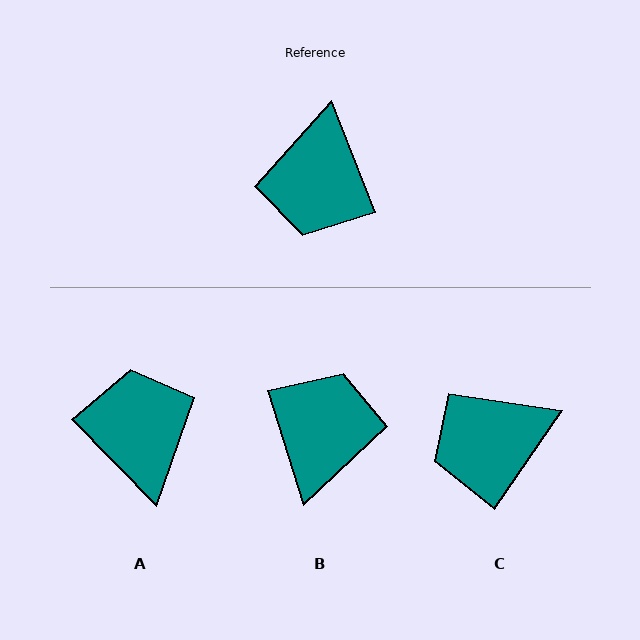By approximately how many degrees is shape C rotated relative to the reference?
Approximately 56 degrees clockwise.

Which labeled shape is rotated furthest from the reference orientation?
B, about 175 degrees away.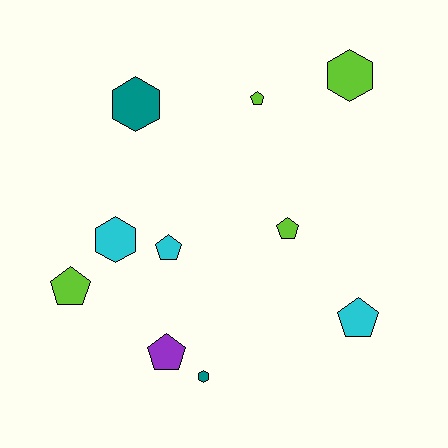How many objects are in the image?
There are 10 objects.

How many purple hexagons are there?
There are no purple hexagons.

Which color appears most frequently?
Lime, with 4 objects.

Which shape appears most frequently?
Pentagon, with 6 objects.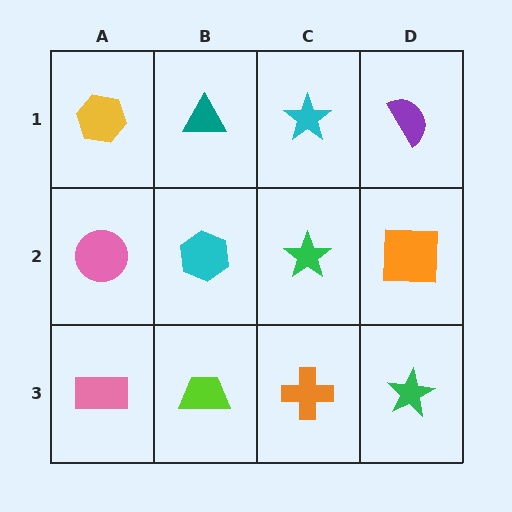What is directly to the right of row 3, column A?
A lime trapezoid.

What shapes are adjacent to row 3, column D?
An orange square (row 2, column D), an orange cross (row 3, column C).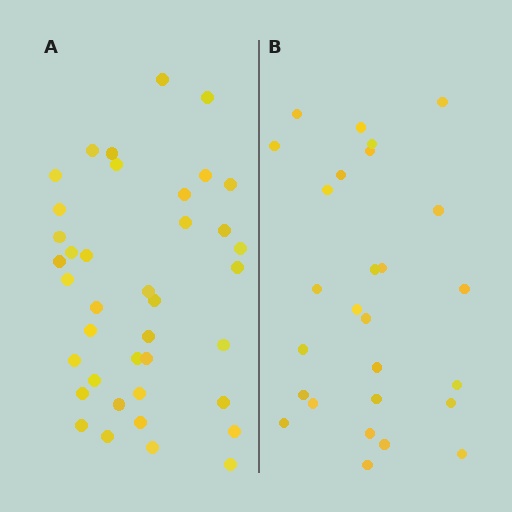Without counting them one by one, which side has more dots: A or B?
Region A (the left region) has more dots.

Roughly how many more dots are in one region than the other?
Region A has roughly 12 or so more dots than region B.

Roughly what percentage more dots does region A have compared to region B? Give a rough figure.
About 45% more.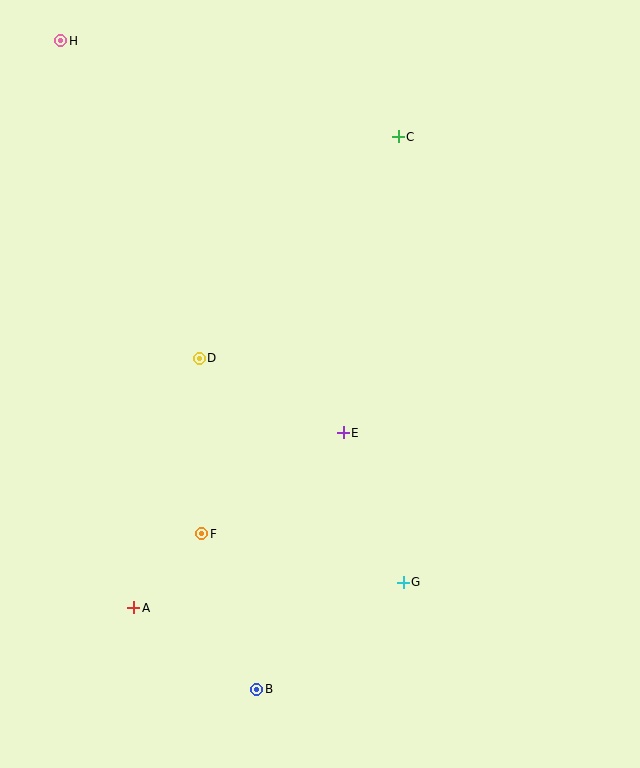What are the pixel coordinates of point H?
Point H is at (61, 41).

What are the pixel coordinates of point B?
Point B is at (257, 689).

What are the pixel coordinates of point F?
Point F is at (202, 534).